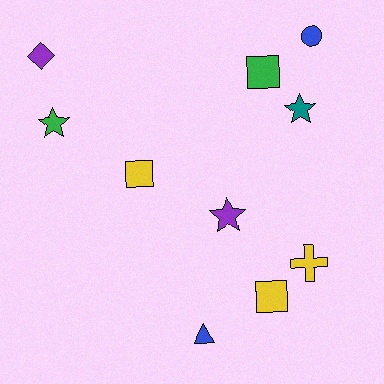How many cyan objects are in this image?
There are no cyan objects.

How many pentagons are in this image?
There are no pentagons.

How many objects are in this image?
There are 10 objects.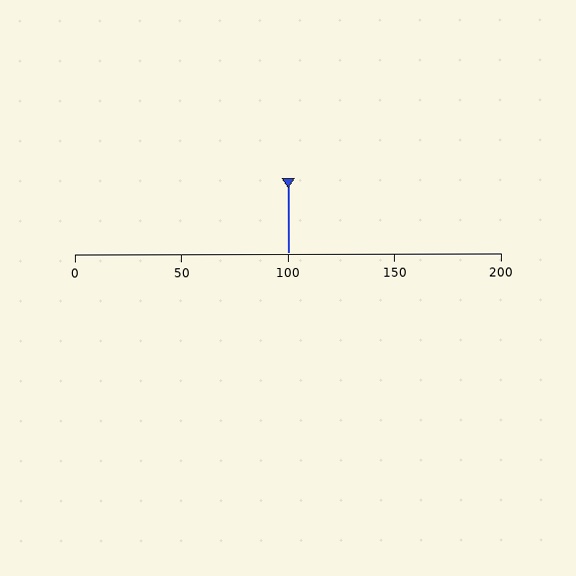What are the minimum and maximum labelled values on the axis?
The axis runs from 0 to 200.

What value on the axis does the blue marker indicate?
The marker indicates approximately 100.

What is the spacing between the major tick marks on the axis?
The major ticks are spaced 50 apart.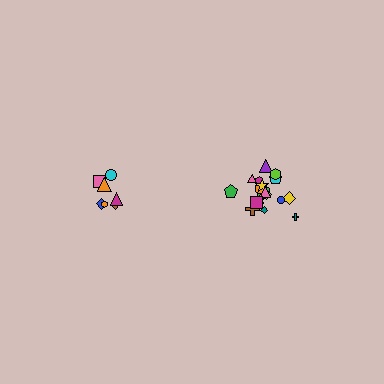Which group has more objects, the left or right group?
The right group.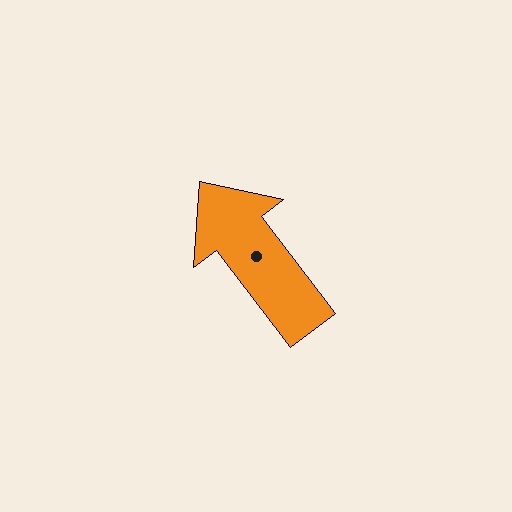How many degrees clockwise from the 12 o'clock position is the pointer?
Approximately 323 degrees.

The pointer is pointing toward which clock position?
Roughly 11 o'clock.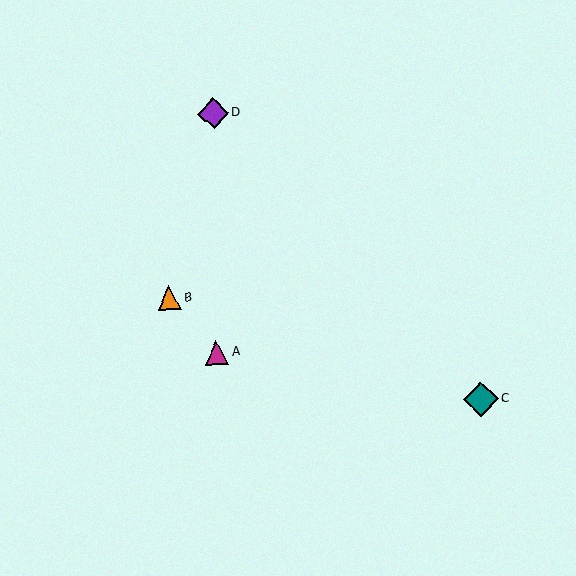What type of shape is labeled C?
Shape C is a teal diamond.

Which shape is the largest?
The teal diamond (labeled C) is the largest.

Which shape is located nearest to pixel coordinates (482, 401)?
The teal diamond (labeled C) at (481, 399) is nearest to that location.